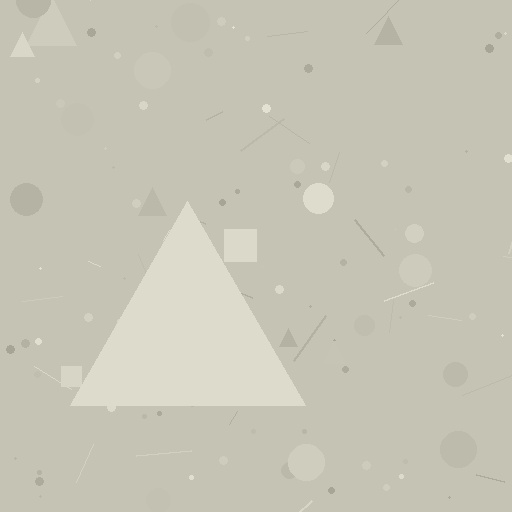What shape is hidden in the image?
A triangle is hidden in the image.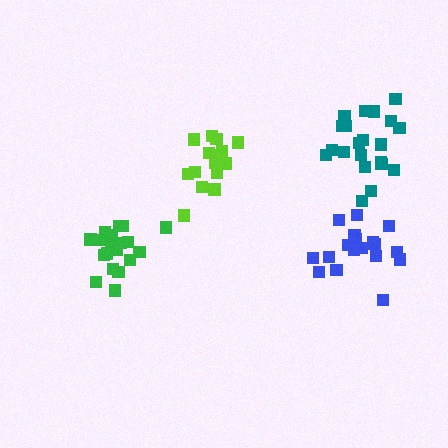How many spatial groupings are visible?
There are 4 spatial groupings.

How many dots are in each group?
Group 1: 20 dots, Group 2: 15 dots, Group 3: 18 dots, Group 4: 21 dots (74 total).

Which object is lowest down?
The green cluster is bottommost.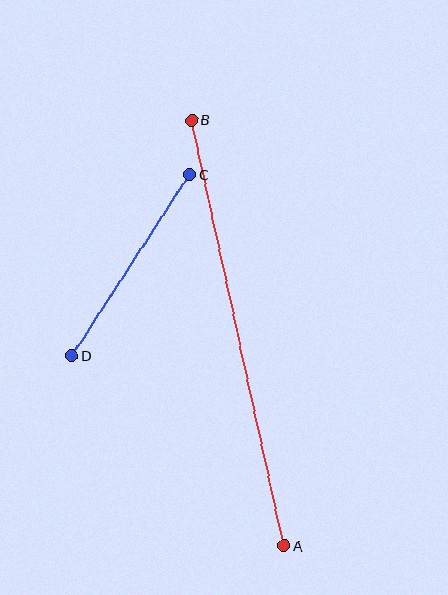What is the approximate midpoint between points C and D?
The midpoint is at approximately (131, 265) pixels.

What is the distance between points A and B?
The distance is approximately 435 pixels.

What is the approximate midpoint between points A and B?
The midpoint is at approximately (238, 333) pixels.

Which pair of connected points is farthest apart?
Points A and B are farthest apart.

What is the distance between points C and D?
The distance is approximately 216 pixels.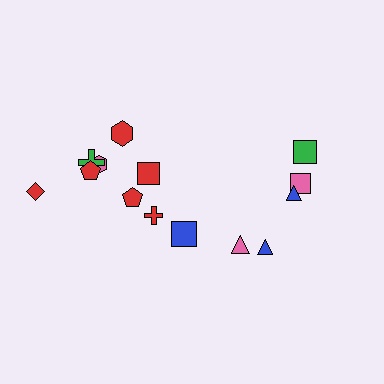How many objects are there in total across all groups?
There are 14 objects.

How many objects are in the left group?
There are 8 objects.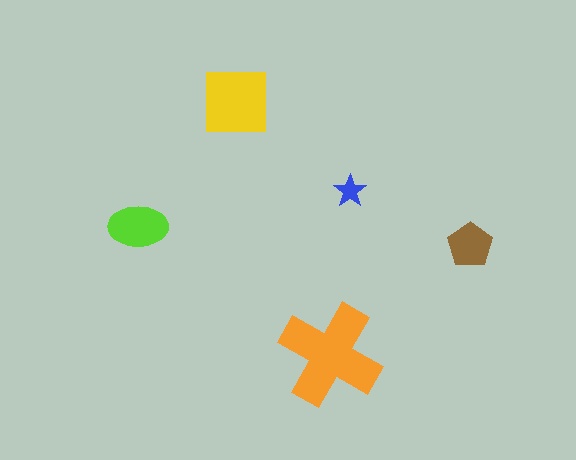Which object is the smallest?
The blue star.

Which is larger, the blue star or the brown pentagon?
The brown pentagon.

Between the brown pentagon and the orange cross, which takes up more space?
The orange cross.